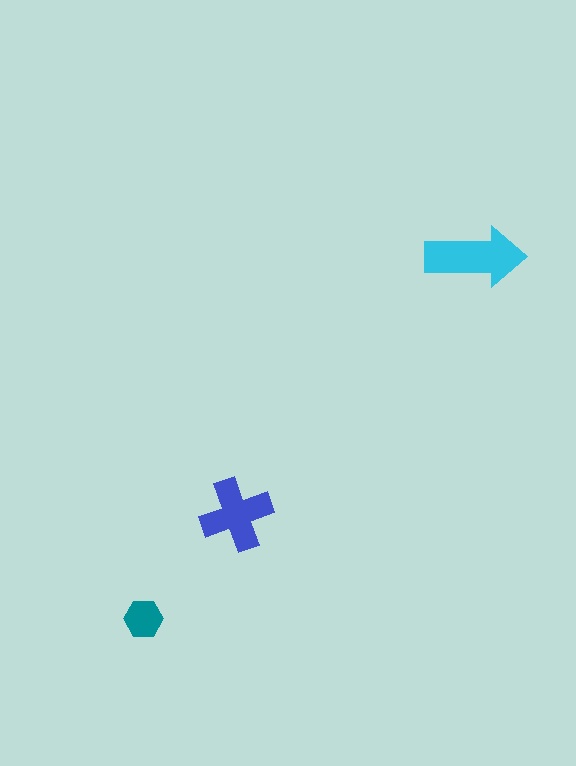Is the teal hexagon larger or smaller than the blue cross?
Smaller.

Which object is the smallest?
The teal hexagon.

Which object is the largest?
The cyan arrow.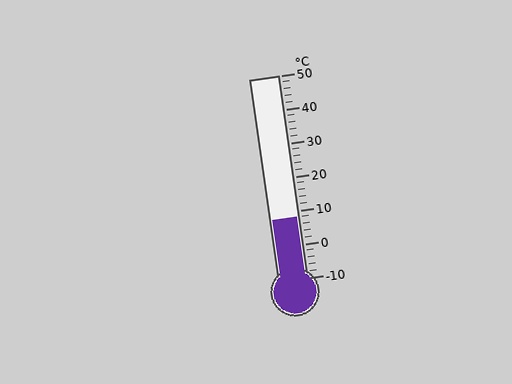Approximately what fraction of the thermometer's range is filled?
The thermometer is filled to approximately 30% of its range.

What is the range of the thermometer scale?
The thermometer scale ranges from -10°C to 50°C.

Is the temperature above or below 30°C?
The temperature is below 30°C.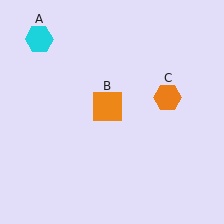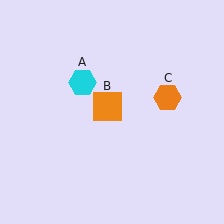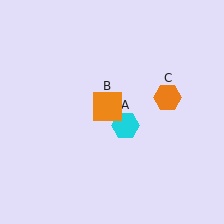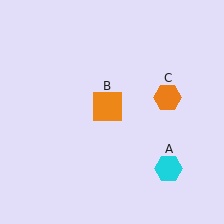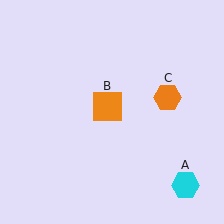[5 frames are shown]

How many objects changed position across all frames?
1 object changed position: cyan hexagon (object A).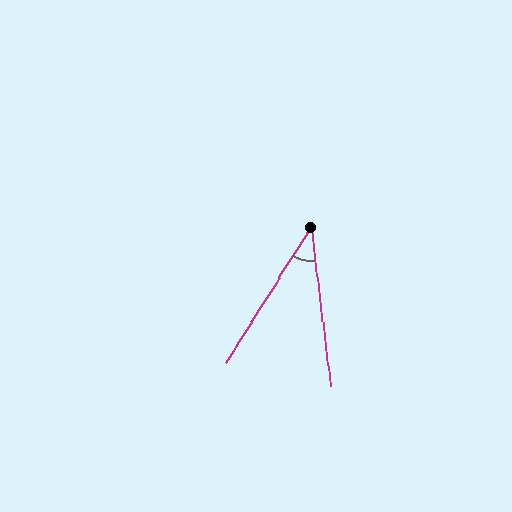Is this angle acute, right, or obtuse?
It is acute.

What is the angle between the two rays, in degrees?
Approximately 39 degrees.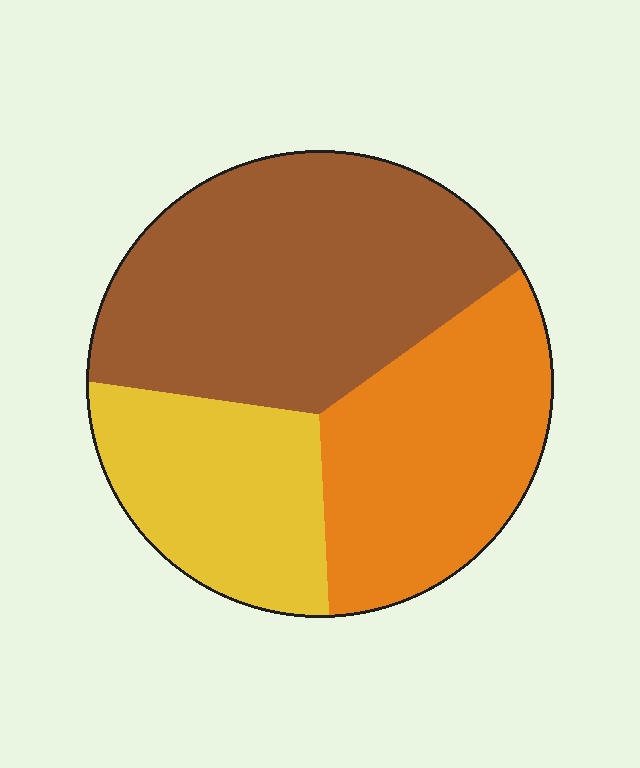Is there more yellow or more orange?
Orange.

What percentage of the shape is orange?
Orange covers around 30% of the shape.